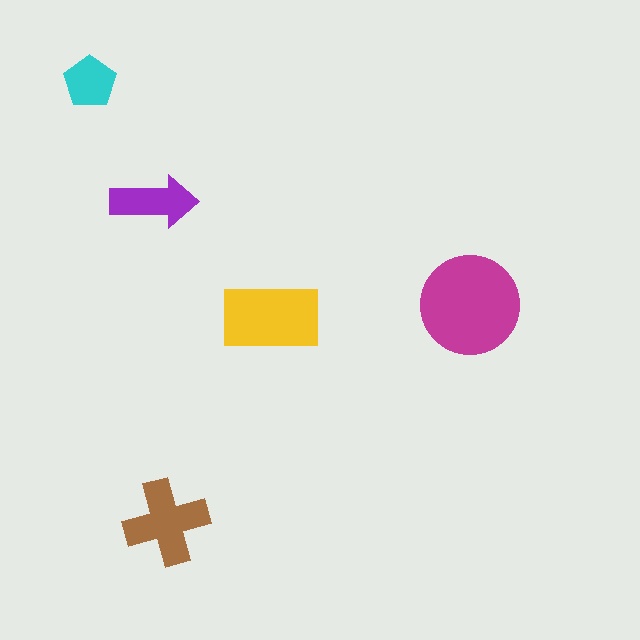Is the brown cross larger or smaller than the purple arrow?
Larger.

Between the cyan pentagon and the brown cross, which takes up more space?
The brown cross.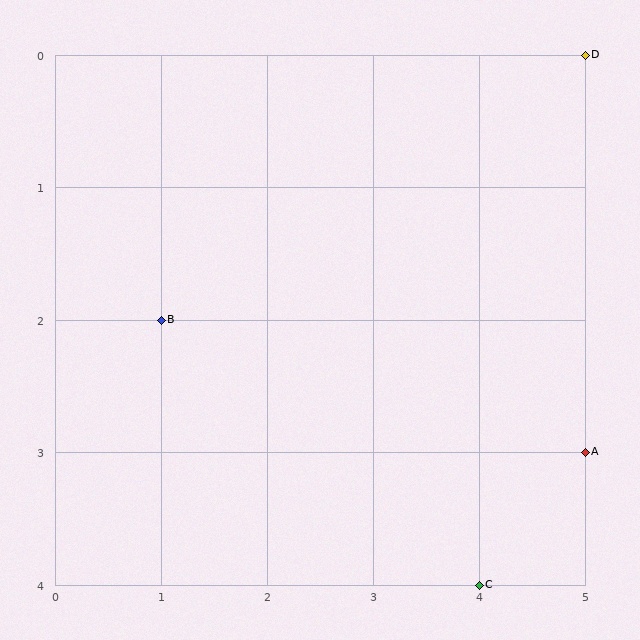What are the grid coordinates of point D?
Point D is at grid coordinates (5, 0).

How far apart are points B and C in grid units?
Points B and C are 3 columns and 2 rows apart (about 3.6 grid units diagonally).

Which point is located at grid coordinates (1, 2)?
Point B is at (1, 2).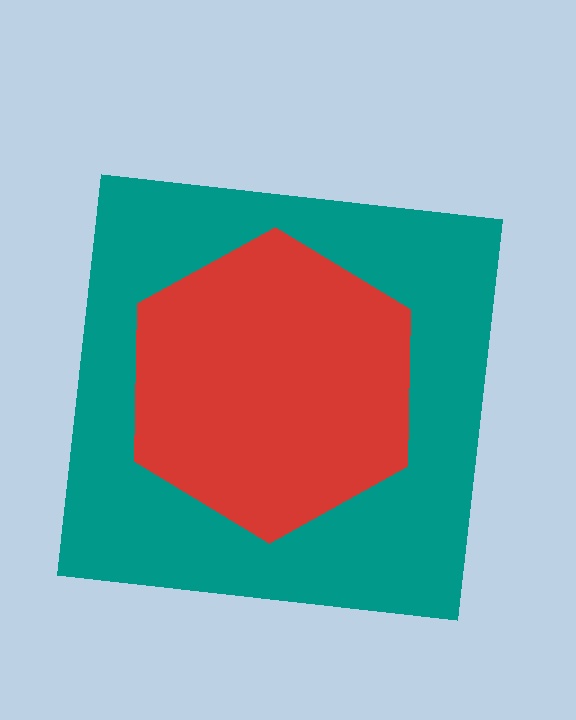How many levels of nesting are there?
2.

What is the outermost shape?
The teal square.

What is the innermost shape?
The red hexagon.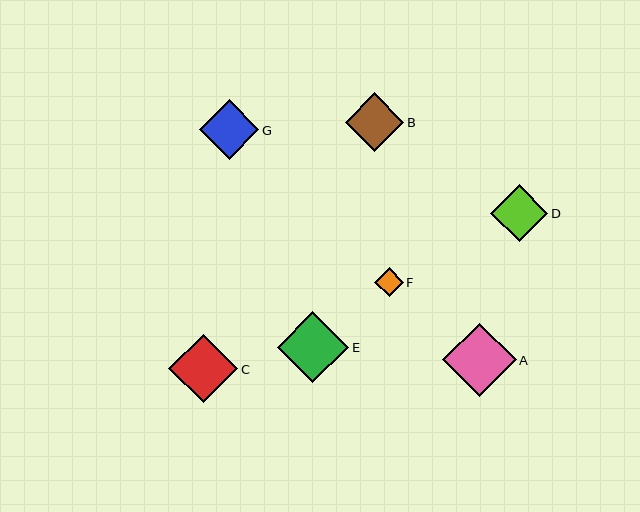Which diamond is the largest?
Diamond A is the largest with a size of approximately 73 pixels.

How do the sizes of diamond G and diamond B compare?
Diamond G and diamond B are approximately the same size.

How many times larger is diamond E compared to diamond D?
Diamond E is approximately 1.2 times the size of diamond D.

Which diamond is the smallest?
Diamond F is the smallest with a size of approximately 29 pixels.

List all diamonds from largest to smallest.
From largest to smallest: A, E, C, G, B, D, F.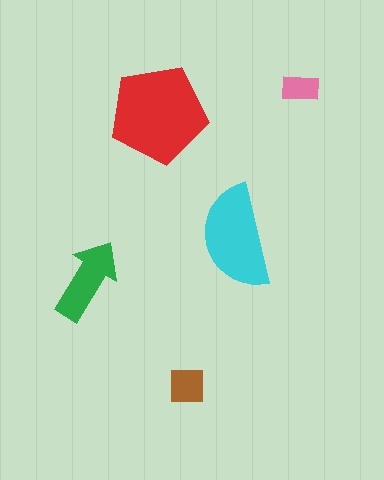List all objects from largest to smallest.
The red pentagon, the cyan semicircle, the green arrow, the brown square, the pink rectangle.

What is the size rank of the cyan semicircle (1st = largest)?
2nd.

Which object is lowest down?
The brown square is bottommost.